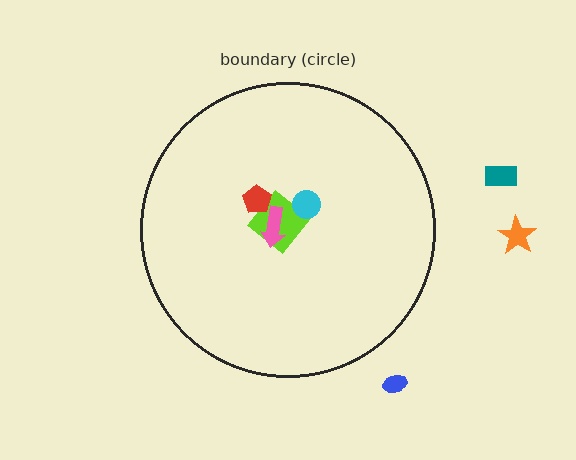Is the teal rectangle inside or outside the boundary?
Outside.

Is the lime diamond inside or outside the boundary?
Inside.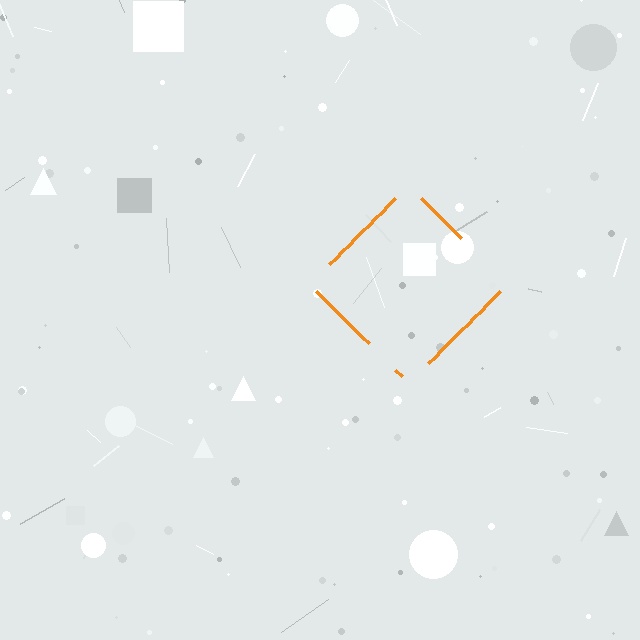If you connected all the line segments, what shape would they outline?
They would outline a diamond.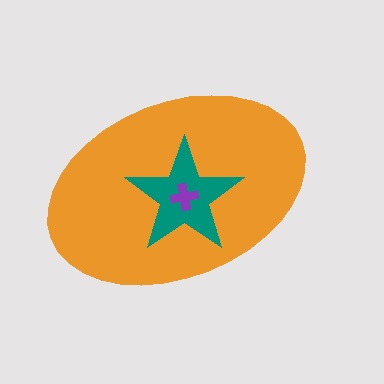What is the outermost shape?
The orange ellipse.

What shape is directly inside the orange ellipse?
The teal star.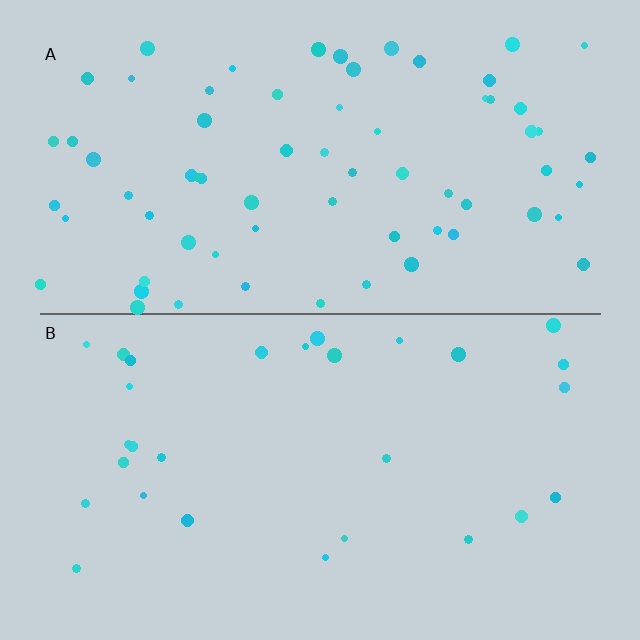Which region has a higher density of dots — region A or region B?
A (the top).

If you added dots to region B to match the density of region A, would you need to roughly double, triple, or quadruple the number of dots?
Approximately double.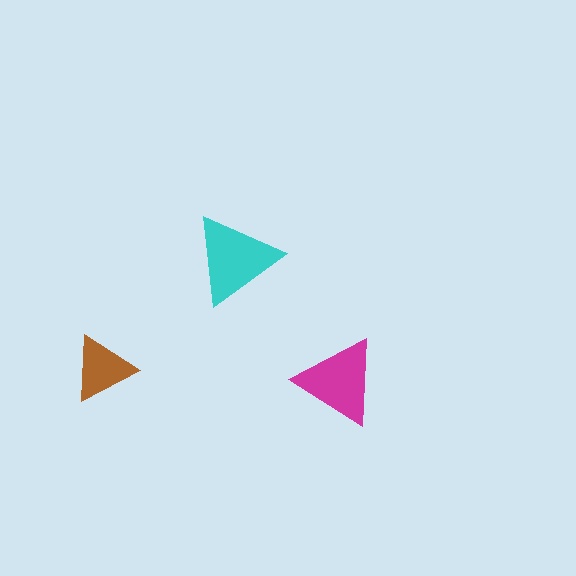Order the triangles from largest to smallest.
the cyan one, the magenta one, the brown one.